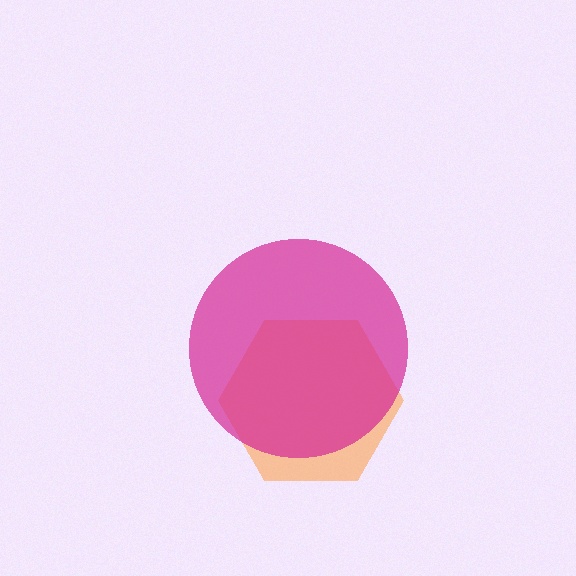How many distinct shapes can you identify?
There are 2 distinct shapes: an orange hexagon, a magenta circle.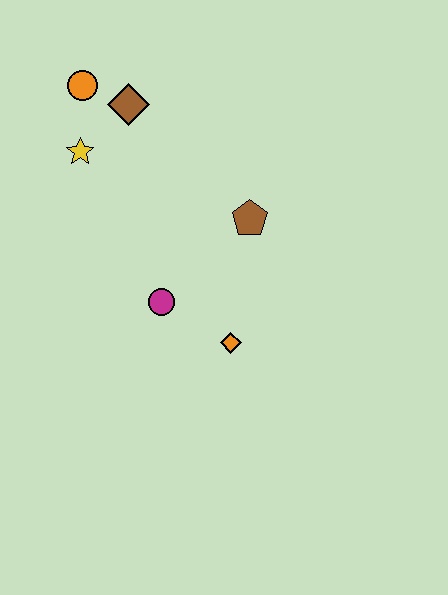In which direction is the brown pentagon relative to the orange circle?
The brown pentagon is to the right of the orange circle.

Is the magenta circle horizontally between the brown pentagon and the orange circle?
Yes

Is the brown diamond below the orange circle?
Yes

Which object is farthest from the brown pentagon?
The orange circle is farthest from the brown pentagon.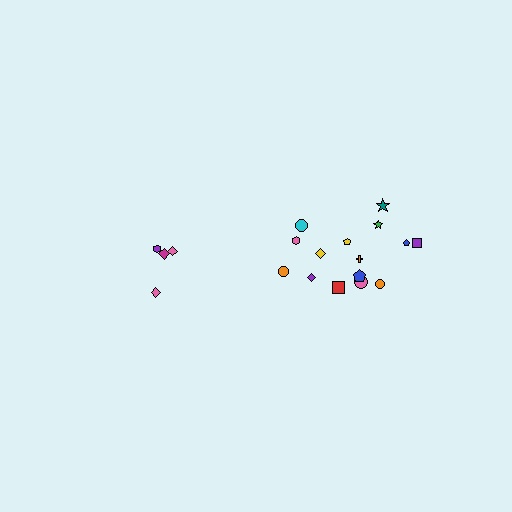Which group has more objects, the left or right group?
The right group.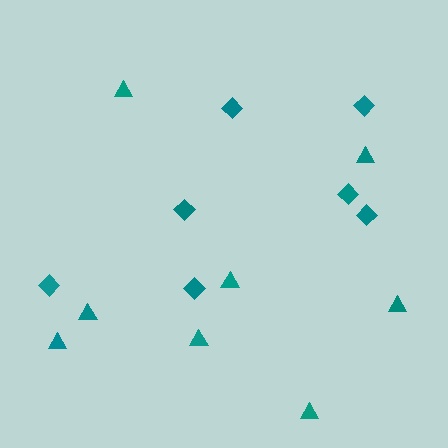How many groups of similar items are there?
There are 2 groups: one group of diamonds (7) and one group of triangles (8).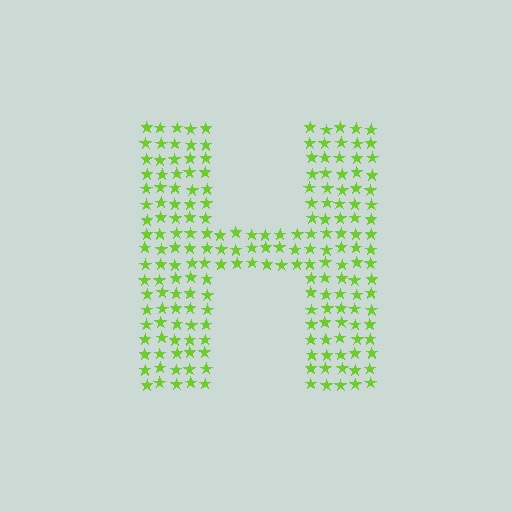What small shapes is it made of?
It is made of small stars.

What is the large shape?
The large shape is the letter H.